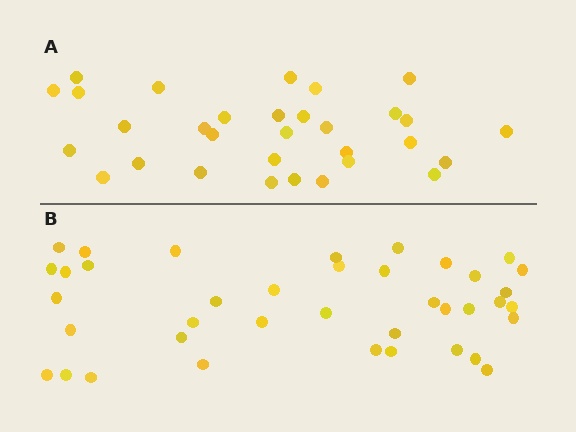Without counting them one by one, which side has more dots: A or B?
Region B (the bottom region) has more dots.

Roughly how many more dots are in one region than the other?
Region B has roughly 8 or so more dots than region A.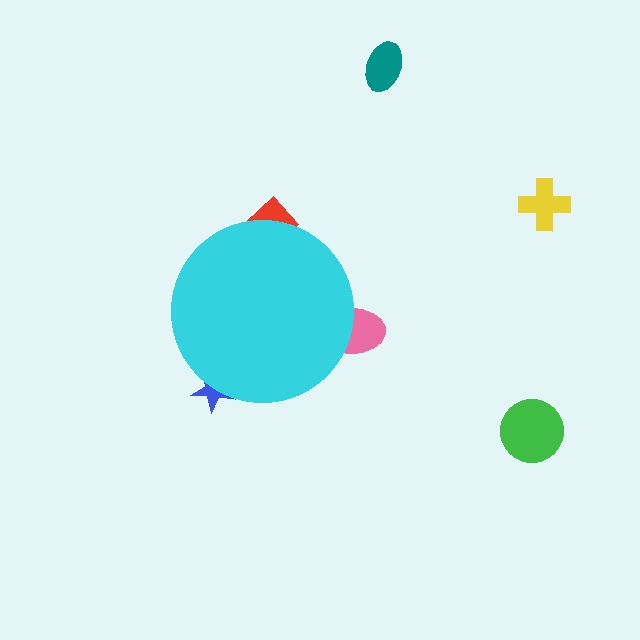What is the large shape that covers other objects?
A cyan circle.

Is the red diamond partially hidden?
Yes, the red diamond is partially hidden behind the cyan circle.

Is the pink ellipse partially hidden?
Yes, the pink ellipse is partially hidden behind the cyan circle.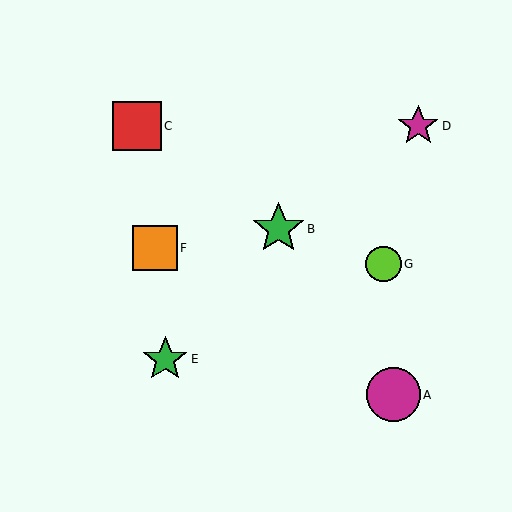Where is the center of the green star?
The center of the green star is at (278, 229).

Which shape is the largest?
The magenta circle (labeled A) is the largest.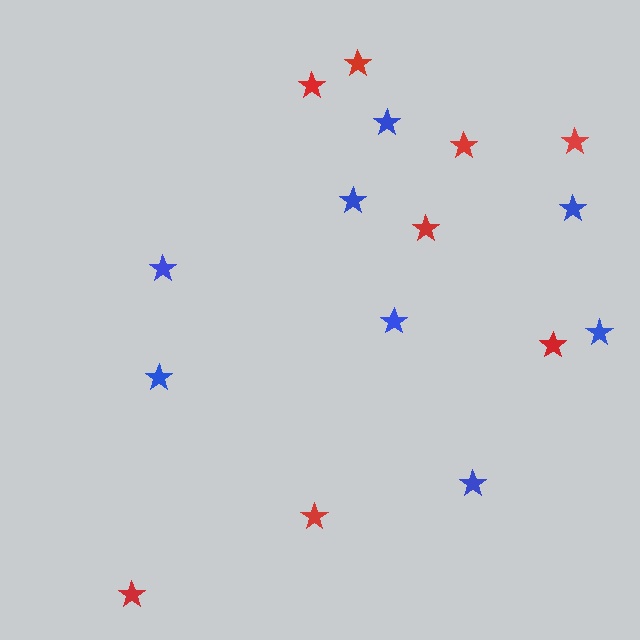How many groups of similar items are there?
There are 2 groups: one group of blue stars (8) and one group of red stars (8).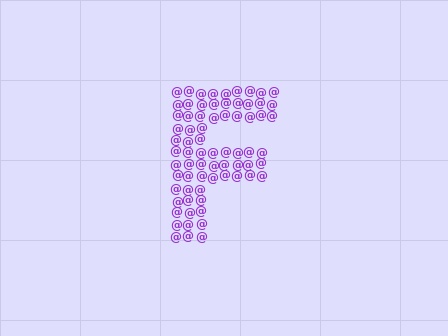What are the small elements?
The small elements are at signs.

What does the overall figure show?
The overall figure shows the letter F.